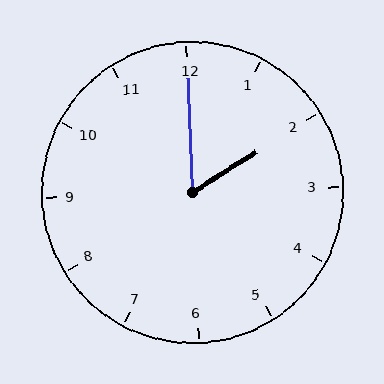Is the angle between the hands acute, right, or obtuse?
It is acute.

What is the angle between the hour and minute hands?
Approximately 60 degrees.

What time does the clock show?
2:00.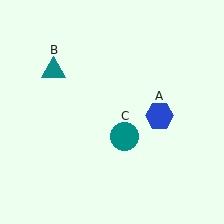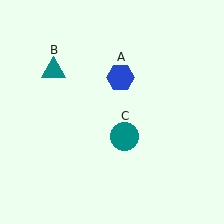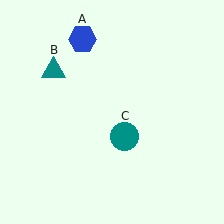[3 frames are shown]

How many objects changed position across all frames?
1 object changed position: blue hexagon (object A).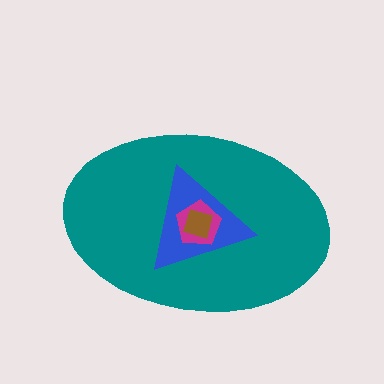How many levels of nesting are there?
4.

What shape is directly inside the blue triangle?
The magenta pentagon.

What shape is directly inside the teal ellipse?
The blue triangle.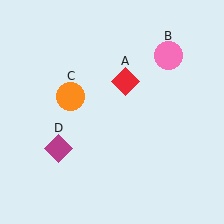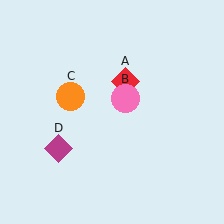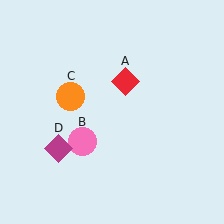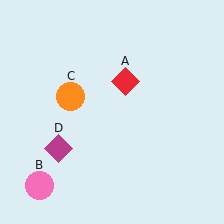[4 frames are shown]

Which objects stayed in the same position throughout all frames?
Red diamond (object A) and orange circle (object C) and magenta diamond (object D) remained stationary.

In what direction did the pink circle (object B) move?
The pink circle (object B) moved down and to the left.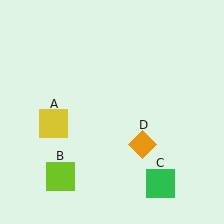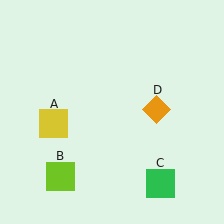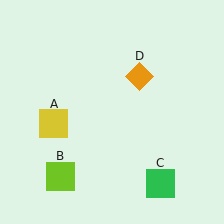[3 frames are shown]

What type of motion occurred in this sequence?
The orange diamond (object D) rotated counterclockwise around the center of the scene.